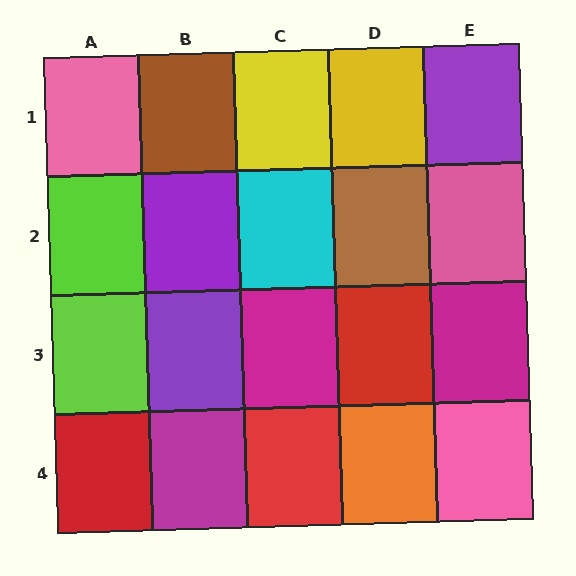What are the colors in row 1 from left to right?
Pink, brown, yellow, yellow, purple.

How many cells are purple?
3 cells are purple.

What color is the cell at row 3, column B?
Purple.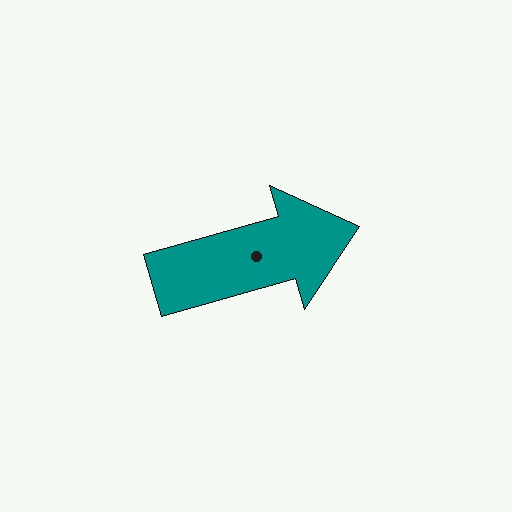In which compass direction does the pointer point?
East.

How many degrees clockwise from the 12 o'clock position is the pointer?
Approximately 74 degrees.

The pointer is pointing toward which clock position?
Roughly 2 o'clock.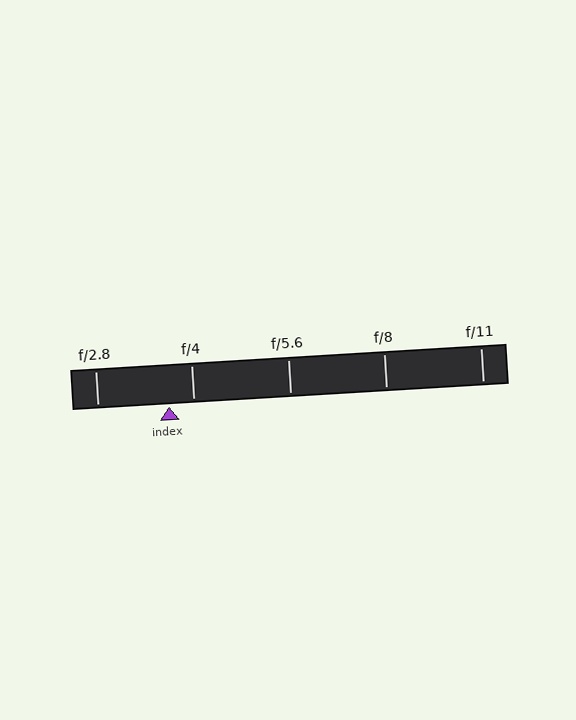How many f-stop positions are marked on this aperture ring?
There are 5 f-stop positions marked.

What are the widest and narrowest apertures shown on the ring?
The widest aperture shown is f/2.8 and the narrowest is f/11.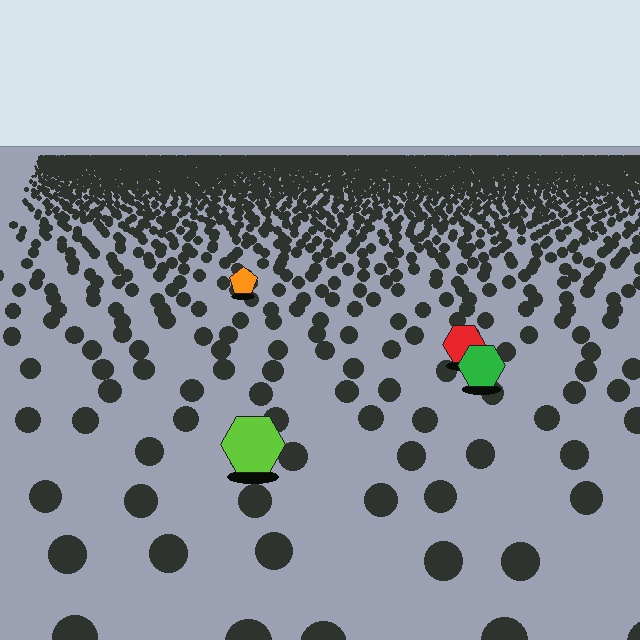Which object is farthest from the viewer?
The orange pentagon is farthest from the viewer. It appears smaller and the ground texture around it is denser.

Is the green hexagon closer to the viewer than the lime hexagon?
No. The lime hexagon is closer — you can tell from the texture gradient: the ground texture is coarser near it.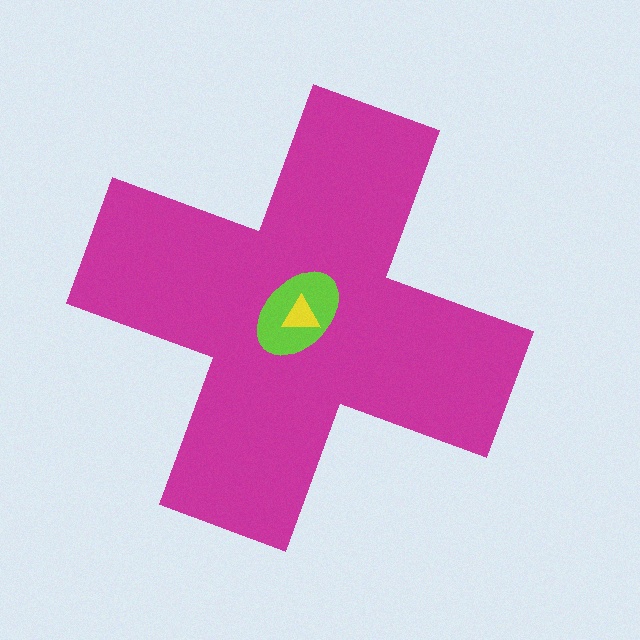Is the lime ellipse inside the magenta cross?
Yes.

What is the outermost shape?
The magenta cross.